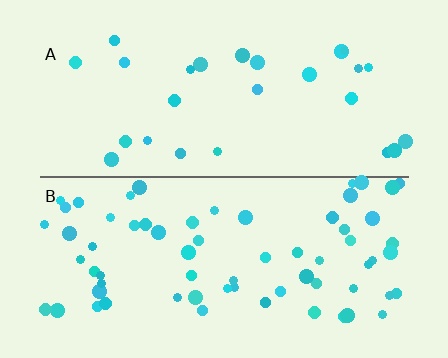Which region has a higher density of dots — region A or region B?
B (the bottom).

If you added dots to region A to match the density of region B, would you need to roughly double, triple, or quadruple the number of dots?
Approximately double.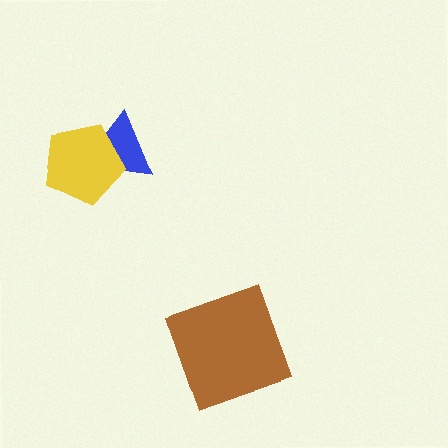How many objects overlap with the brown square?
0 objects overlap with the brown square.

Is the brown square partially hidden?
No, no other shape covers it.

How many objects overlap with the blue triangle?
1 object overlaps with the blue triangle.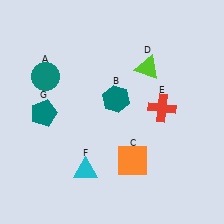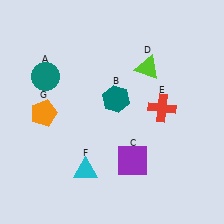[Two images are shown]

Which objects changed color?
C changed from orange to purple. G changed from teal to orange.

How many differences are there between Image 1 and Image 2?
There are 2 differences between the two images.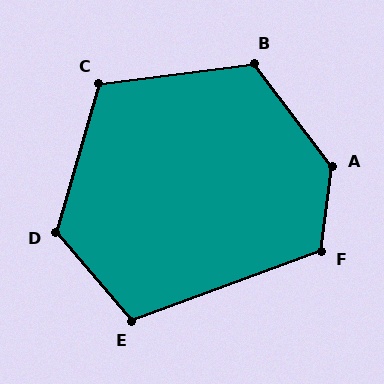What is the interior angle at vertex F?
Approximately 117 degrees (obtuse).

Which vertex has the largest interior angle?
A, at approximately 136 degrees.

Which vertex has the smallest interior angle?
E, at approximately 111 degrees.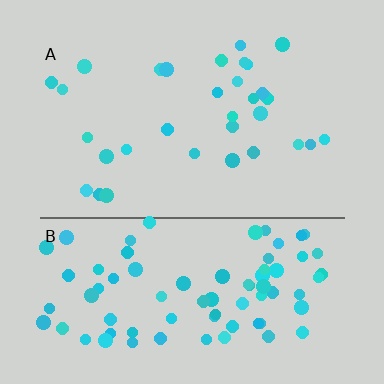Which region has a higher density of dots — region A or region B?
B (the bottom).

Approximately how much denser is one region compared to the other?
Approximately 2.6× — region B over region A.